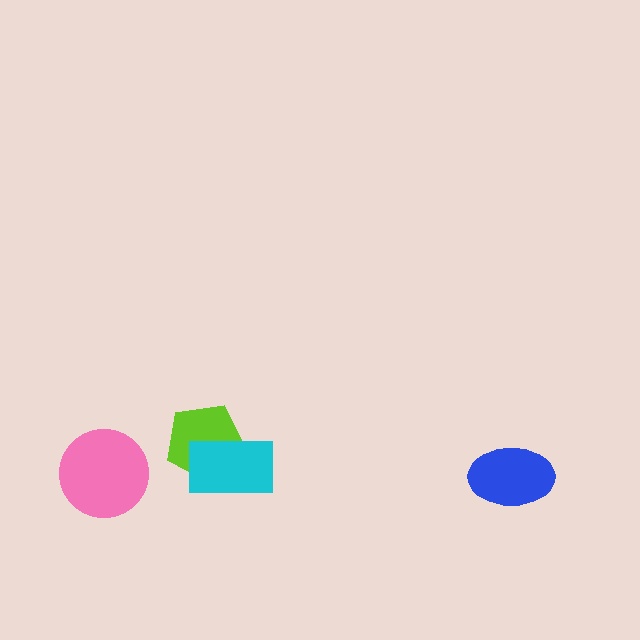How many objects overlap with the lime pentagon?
1 object overlaps with the lime pentagon.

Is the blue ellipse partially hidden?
No, no other shape covers it.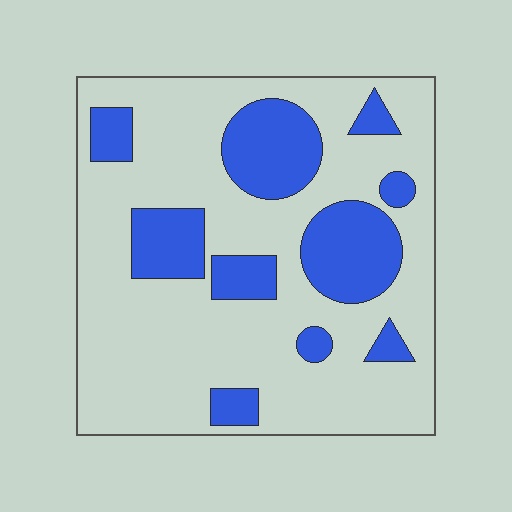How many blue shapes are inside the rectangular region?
10.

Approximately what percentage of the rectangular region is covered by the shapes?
Approximately 25%.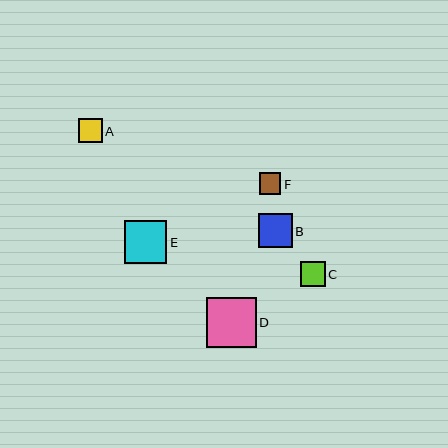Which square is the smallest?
Square F is the smallest with a size of approximately 21 pixels.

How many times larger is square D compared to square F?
Square D is approximately 2.3 times the size of square F.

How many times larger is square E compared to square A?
Square E is approximately 1.8 times the size of square A.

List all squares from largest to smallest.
From largest to smallest: D, E, B, C, A, F.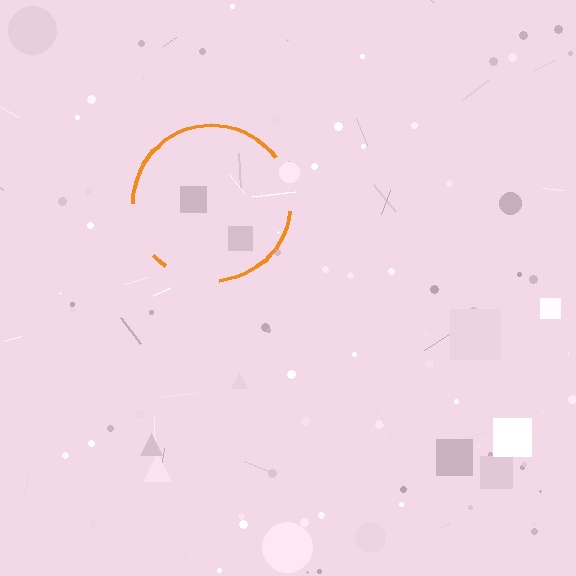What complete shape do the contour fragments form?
The contour fragments form a circle.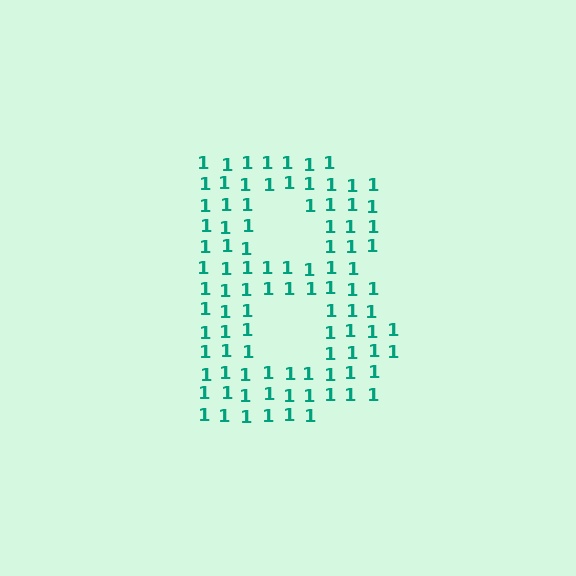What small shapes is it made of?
It is made of small digit 1's.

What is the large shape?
The large shape is the letter B.